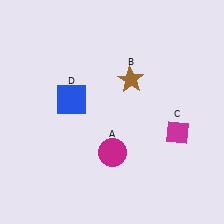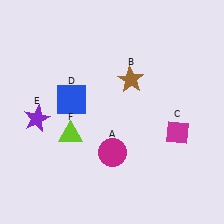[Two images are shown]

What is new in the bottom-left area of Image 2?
A lime triangle (F) was added in the bottom-left area of Image 2.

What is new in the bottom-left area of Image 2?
A purple star (E) was added in the bottom-left area of Image 2.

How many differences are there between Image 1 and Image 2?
There are 2 differences between the two images.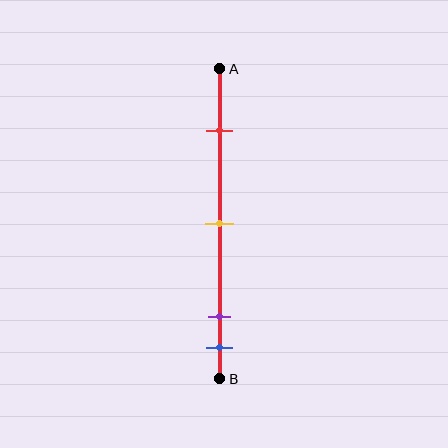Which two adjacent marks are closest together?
The purple and blue marks are the closest adjacent pair.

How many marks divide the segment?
There are 4 marks dividing the segment.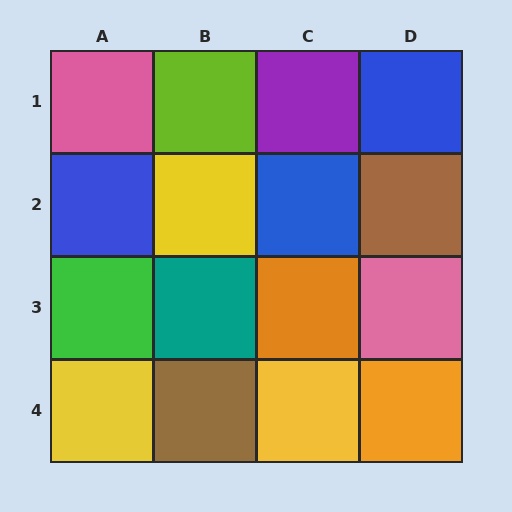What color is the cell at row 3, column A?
Green.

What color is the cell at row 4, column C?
Yellow.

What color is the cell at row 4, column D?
Orange.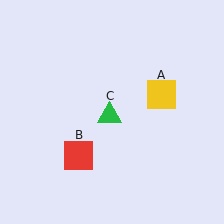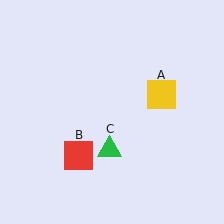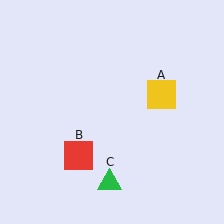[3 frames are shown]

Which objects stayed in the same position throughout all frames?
Yellow square (object A) and red square (object B) remained stationary.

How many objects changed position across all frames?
1 object changed position: green triangle (object C).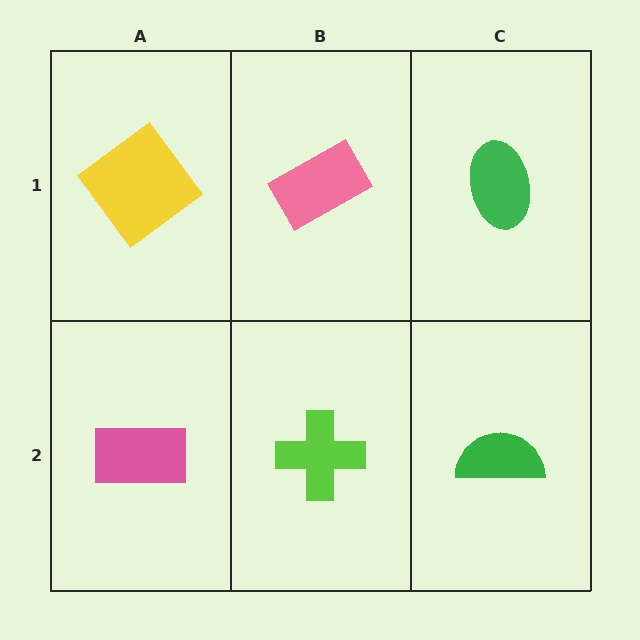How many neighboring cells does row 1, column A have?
2.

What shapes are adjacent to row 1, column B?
A lime cross (row 2, column B), a yellow diamond (row 1, column A), a green ellipse (row 1, column C).